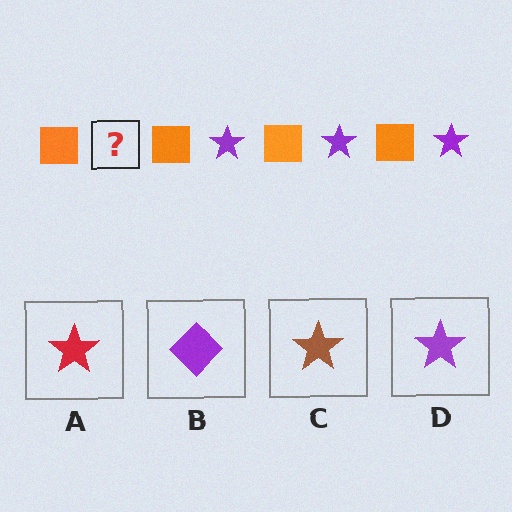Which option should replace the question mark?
Option D.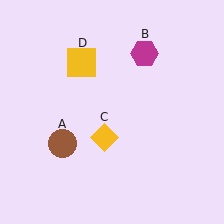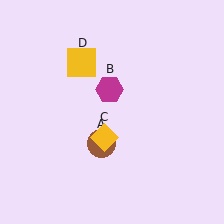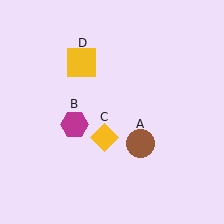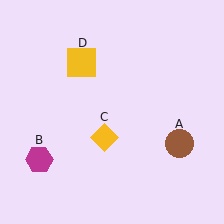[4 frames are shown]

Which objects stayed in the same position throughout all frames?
Yellow diamond (object C) and yellow square (object D) remained stationary.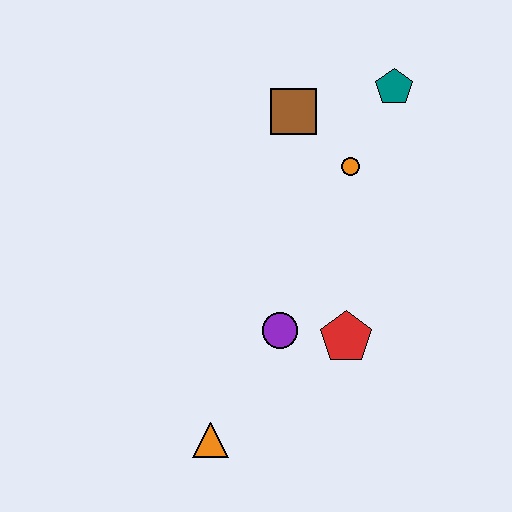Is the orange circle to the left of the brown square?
No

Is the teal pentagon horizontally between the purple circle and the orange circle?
No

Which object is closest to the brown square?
The orange circle is closest to the brown square.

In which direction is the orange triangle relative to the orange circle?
The orange triangle is below the orange circle.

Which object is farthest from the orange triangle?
The teal pentagon is farthest from the orange triangle.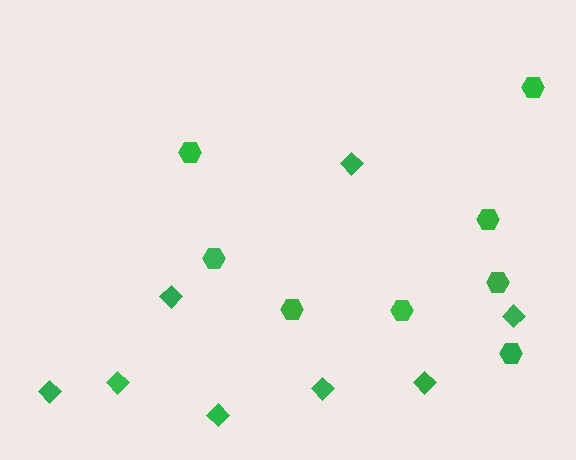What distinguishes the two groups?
There are 2 groups: one group of hexagons (8) and one group of diamonds (8).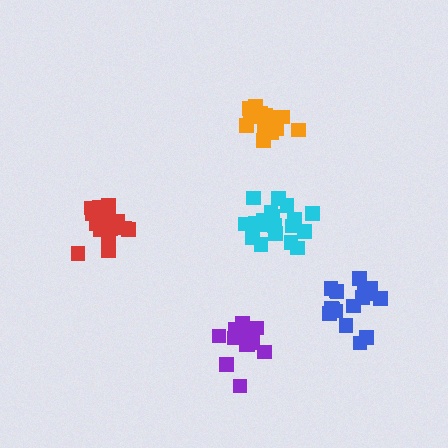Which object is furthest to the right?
The blue cluster is rightmost.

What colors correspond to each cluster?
The clusters are colored: red, orange, cyan, purple, blue.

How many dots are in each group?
Group 1: 16 dots, Group 2: 16 dots, Group 3: 19 dots, Group 4: 14 dots, Group 5: 17 dots (82 total).